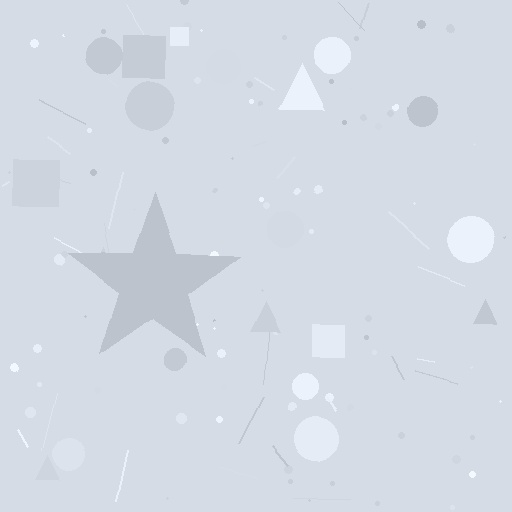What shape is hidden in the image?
A star is hidden in the image.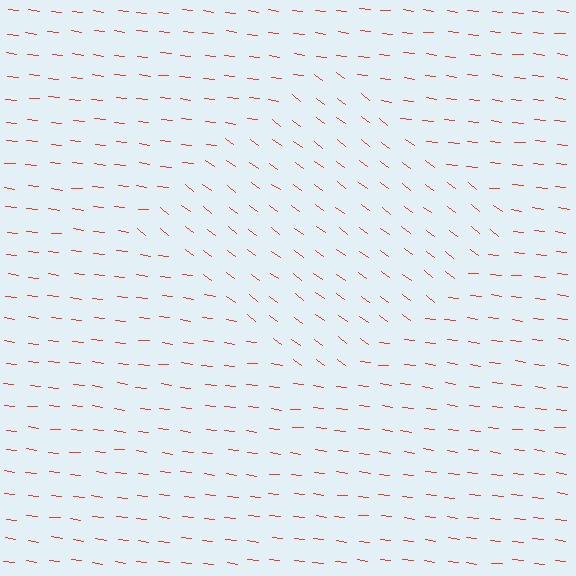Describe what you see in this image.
The image is filled with small red line segments. A diamond region in the image has lines oriented differently from the surrounding lines, creating a visible texture boundary.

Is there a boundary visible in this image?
Yes, there is a texture boundary formed by a change in line orientation.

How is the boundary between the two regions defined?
The boundary is defined purely by a change in line orientation (approximately 30 degrees difference). All lines are the same color and thickness.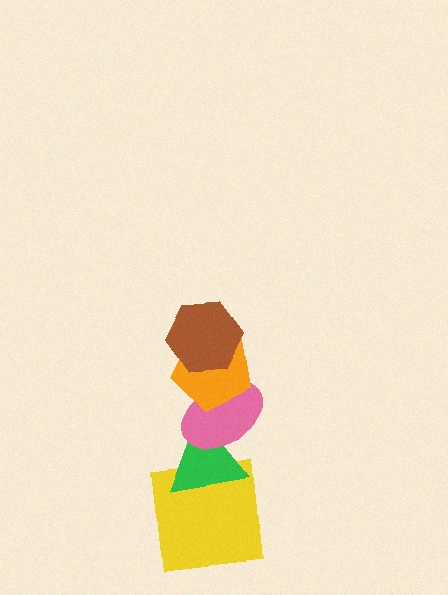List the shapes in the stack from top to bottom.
From top to bottom: the brown hexagon, the orange pentagon, the pink ellipse, the green triangle, the yellow square.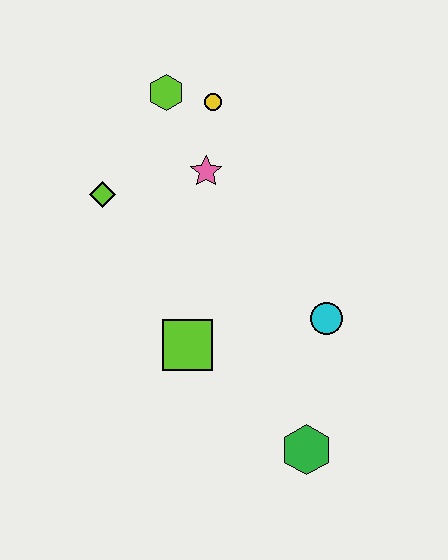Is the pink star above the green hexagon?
Yes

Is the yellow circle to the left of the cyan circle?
Yes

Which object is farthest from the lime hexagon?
The green hexagon is farthest from the lime hexagon.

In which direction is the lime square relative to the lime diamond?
The lime square is below the lime diamond.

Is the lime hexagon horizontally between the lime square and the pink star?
No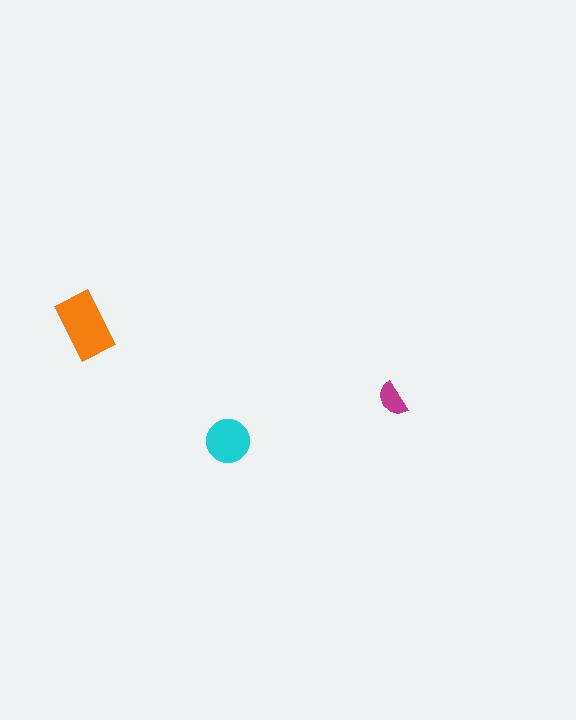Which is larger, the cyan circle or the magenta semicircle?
The cyan circle.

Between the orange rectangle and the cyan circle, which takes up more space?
The orange rectangle.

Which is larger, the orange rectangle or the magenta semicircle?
The orange rectangle.